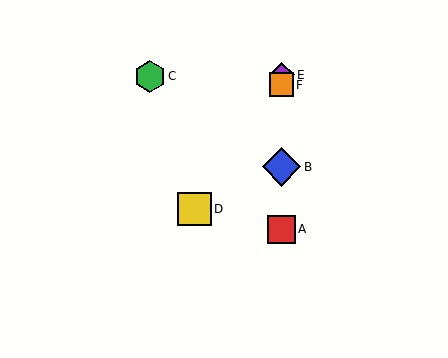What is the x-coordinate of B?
Object B is at x≈282.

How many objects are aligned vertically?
4 objects (A, B, E, F) are aligned vertically.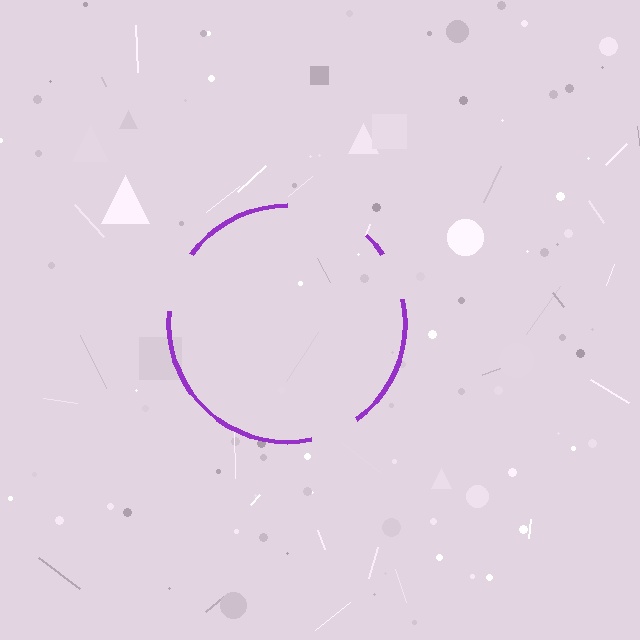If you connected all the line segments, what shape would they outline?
They would outline a circle.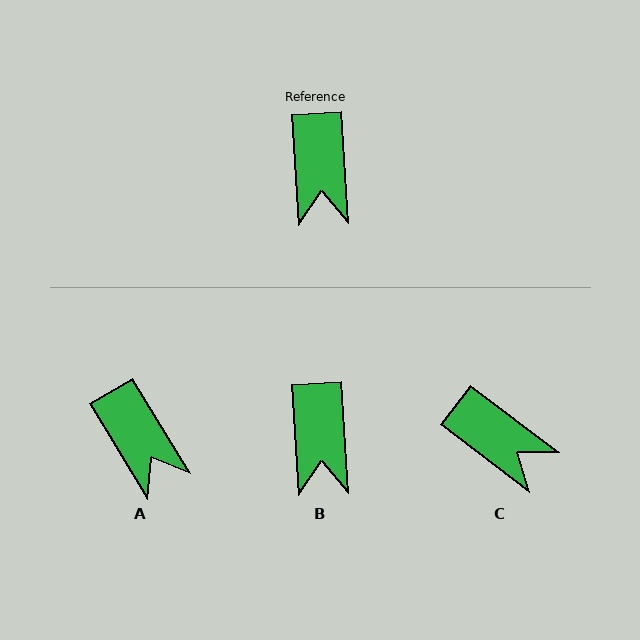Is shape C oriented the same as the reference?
No, it is off by about 49 degrees.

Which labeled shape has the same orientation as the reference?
B.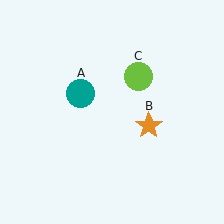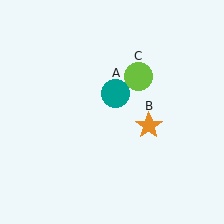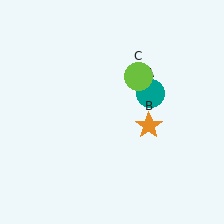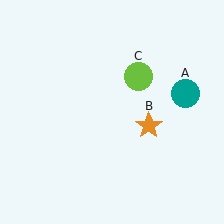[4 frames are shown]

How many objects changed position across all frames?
1 object changed position: teal circle (object A).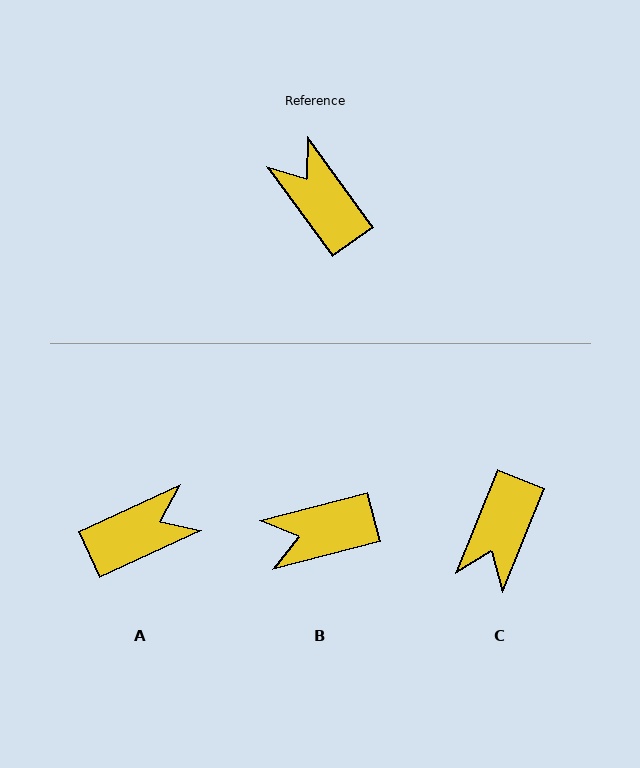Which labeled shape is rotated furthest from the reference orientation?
C, about 122 degrees away.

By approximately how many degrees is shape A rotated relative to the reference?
Approximately 101 degrees clockwise.